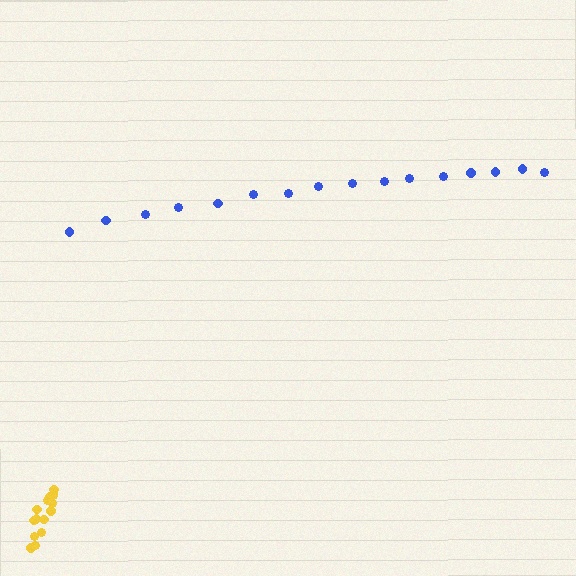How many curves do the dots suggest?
There are 2 distinct paths.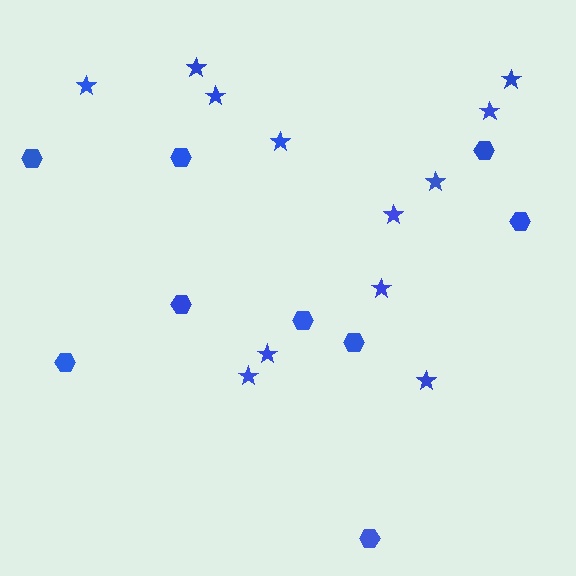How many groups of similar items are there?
There are 2 groups: one group of stars (12) and one group of hexagons (9).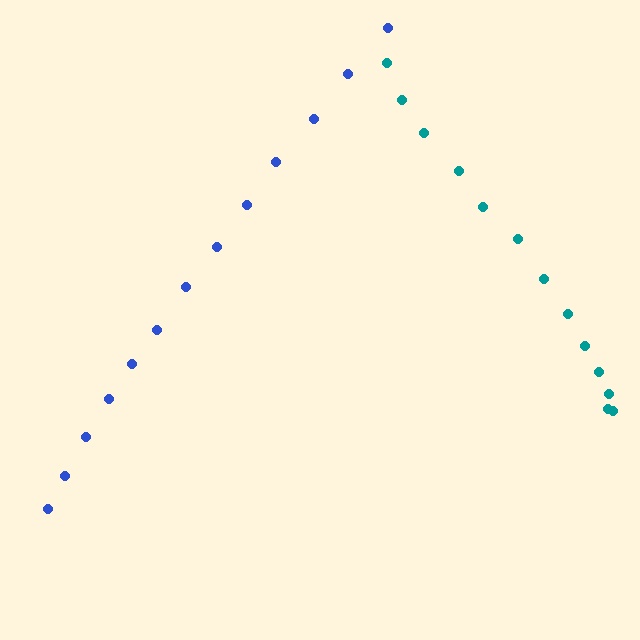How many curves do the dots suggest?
There are 2 distinct paths.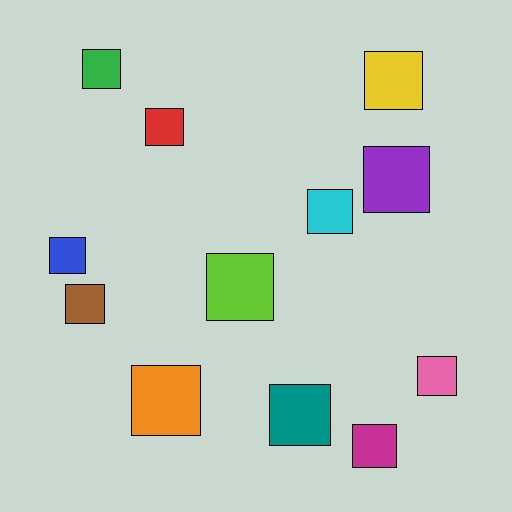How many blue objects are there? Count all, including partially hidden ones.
There is 1 blue object.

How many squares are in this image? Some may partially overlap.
There are 12 squares.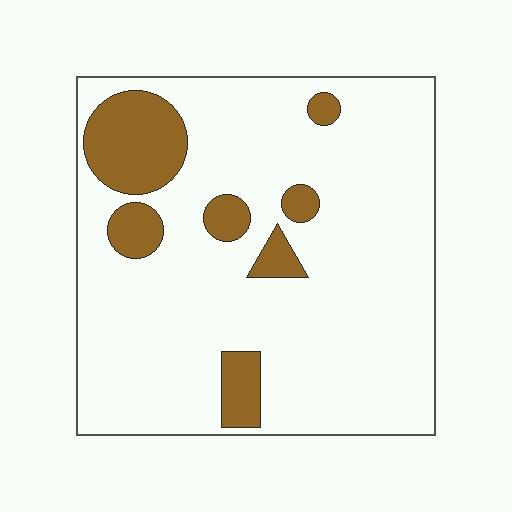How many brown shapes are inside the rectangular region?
7.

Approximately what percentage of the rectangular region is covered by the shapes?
Approximately 15%.